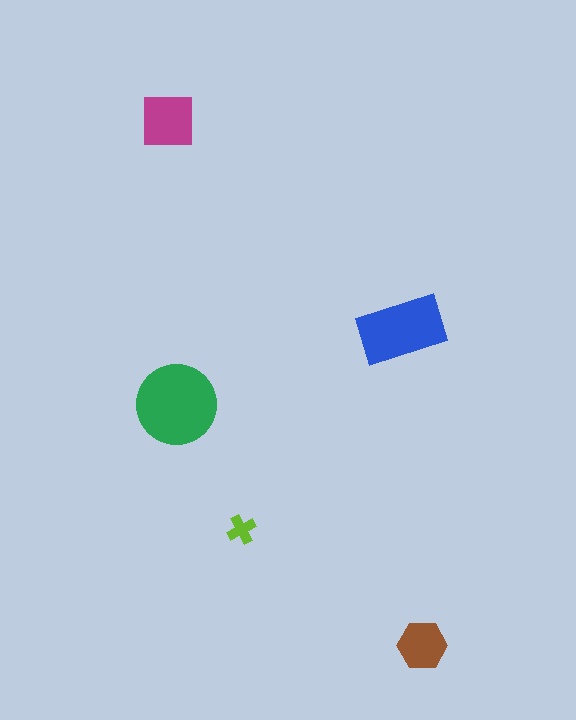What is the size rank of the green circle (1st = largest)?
1st.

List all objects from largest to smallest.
The green circle, the blue rectangle, the magenta square, the brown hexagon, the lime cross.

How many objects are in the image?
There are 5 objects in the image.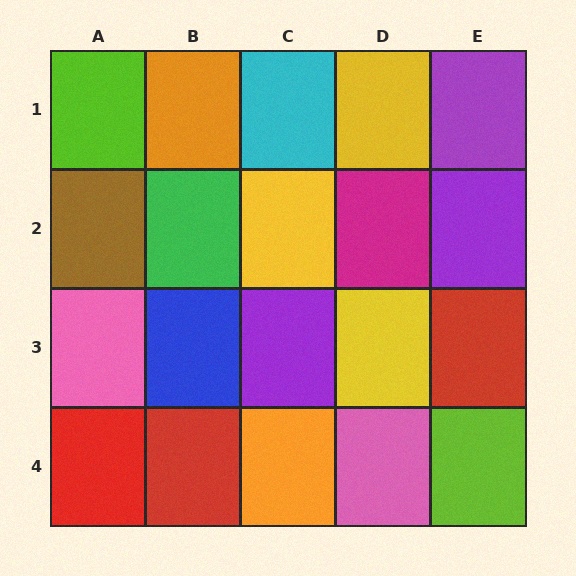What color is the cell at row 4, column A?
Red.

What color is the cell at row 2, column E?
Purple.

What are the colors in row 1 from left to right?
Lime, orange, cyan, yellow, purple.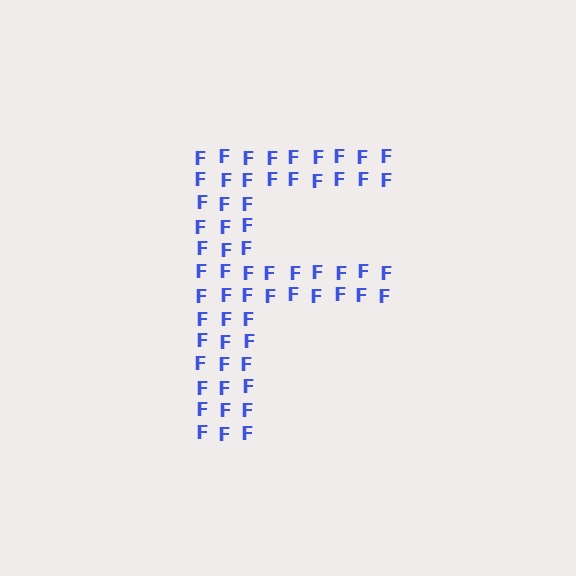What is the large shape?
The large shape is the letter F.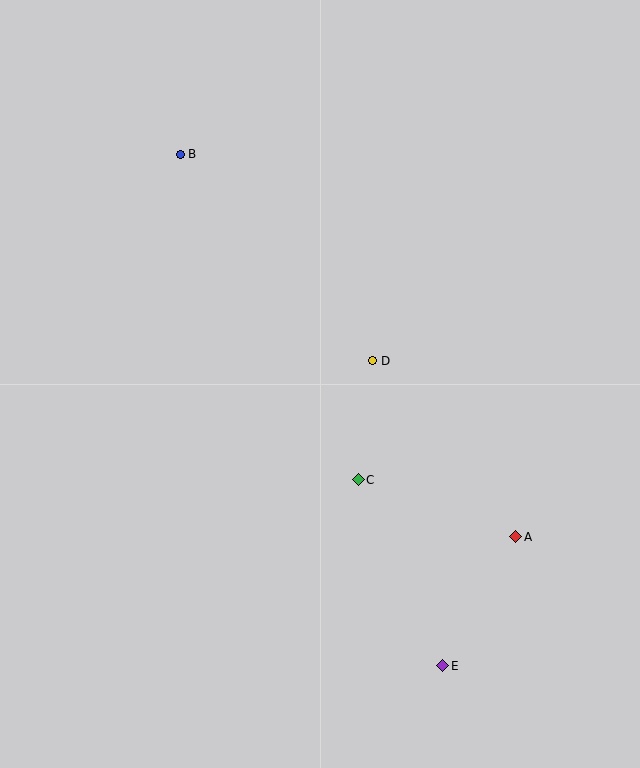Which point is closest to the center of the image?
Point D at (372, 361) is closest to the center.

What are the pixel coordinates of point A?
Point A is at (516, 537).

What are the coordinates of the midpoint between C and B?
The midpoint between C and B is at (269, 317).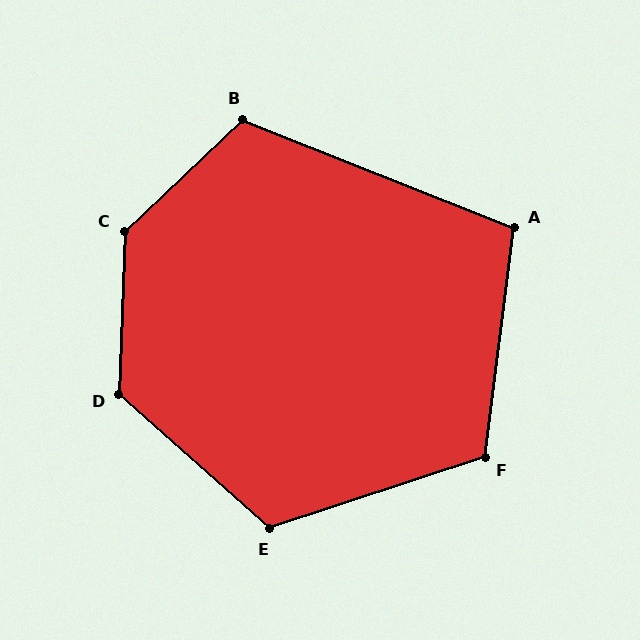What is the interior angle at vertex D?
Approximately 130 degrees (obtuse).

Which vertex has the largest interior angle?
C, at approximately 135 degrees.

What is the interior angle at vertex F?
Approximately 116 degrees (obtuse).